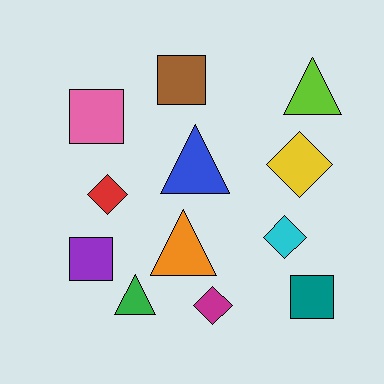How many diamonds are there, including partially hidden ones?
There are 4 diamonds.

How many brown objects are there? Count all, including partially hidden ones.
There is 1 brown object.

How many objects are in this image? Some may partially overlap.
There are 12 objects.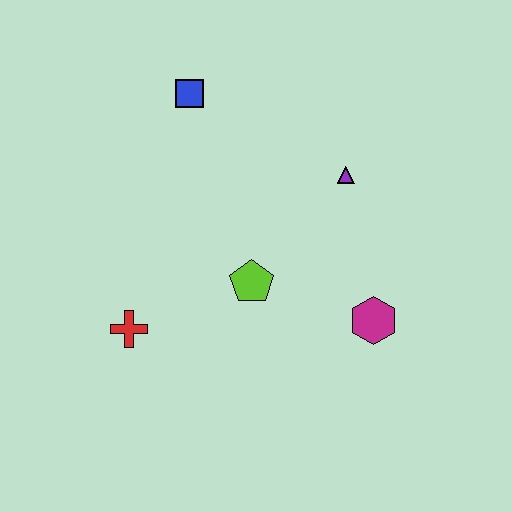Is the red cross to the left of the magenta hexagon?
Yes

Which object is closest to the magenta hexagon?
The lime pentagon is closest to the magenta hexagon.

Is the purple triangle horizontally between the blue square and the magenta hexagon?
Yes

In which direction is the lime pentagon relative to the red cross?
The lime pentagon is to the right of the red cross.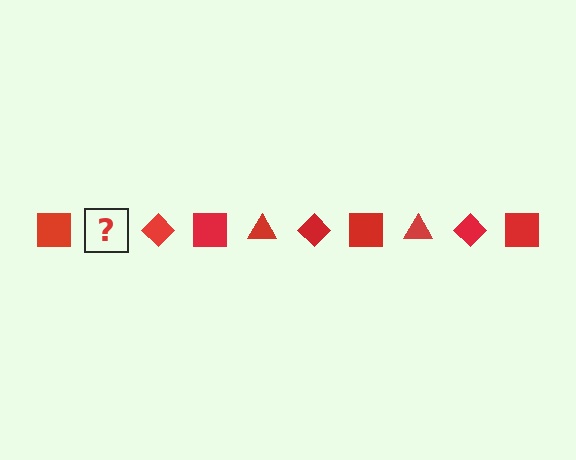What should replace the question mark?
The question mark should be replaced with a red triangle.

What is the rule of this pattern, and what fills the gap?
The rule is that the pattern cycles through square, triangle, diamond shapes in red. The gap should be filled with a red triangle.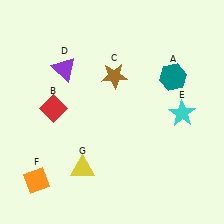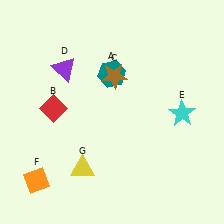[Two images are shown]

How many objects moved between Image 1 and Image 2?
1 object moved between the two images.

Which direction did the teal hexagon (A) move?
The teal hexagon (A) moved left.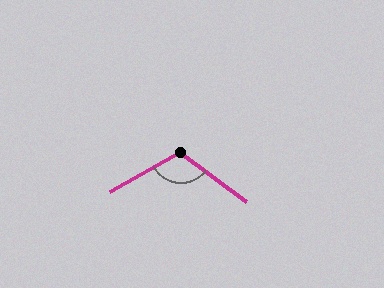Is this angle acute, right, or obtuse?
It is obtuse.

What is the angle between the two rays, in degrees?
Approximately 114 degrees.